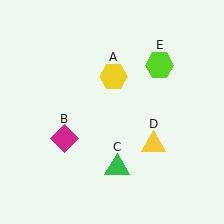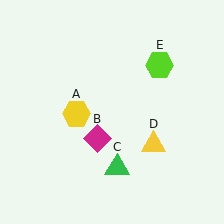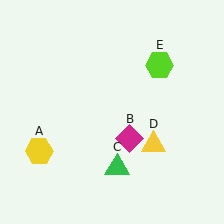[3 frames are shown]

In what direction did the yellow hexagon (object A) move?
The yellow hexagon (object A) moved down and to the left.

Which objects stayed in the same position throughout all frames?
Green triangle (object C) and yellow triangle (object D) and lime hexagon (object E) remained stationary.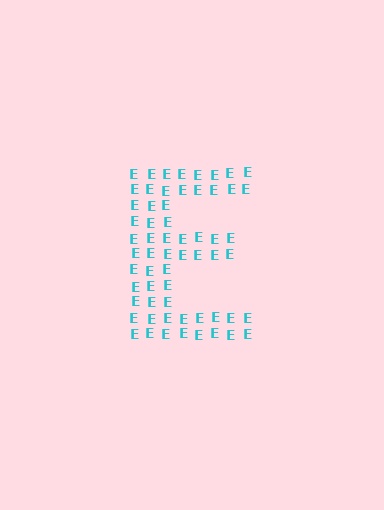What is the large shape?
The large shape is the letter E.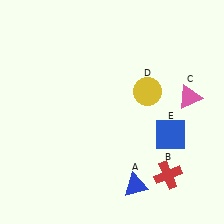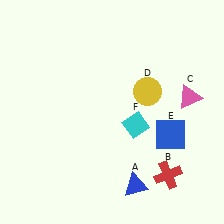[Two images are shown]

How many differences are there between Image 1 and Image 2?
There is 1 difference between the two images.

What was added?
A cyan diamond (F) was added in Image 2.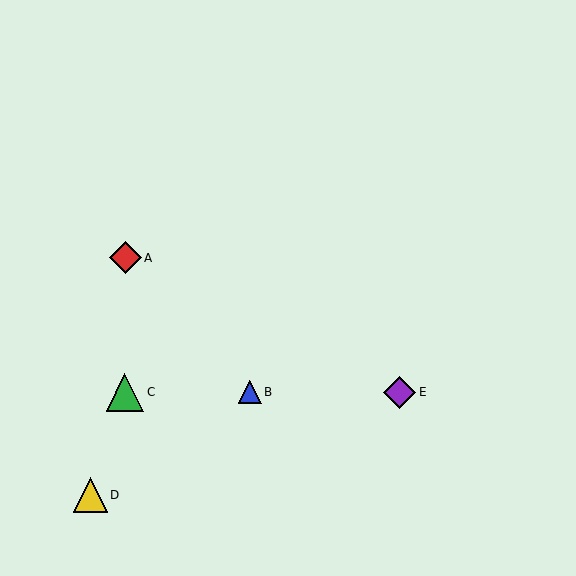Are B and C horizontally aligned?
Yes, both are at y≈392.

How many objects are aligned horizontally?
3 objects (B, C, E) are aligned horizontally.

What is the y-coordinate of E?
Object E is at y≈392.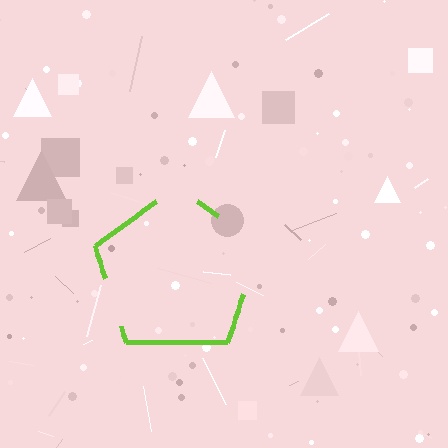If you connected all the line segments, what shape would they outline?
They would outline a pentagon.